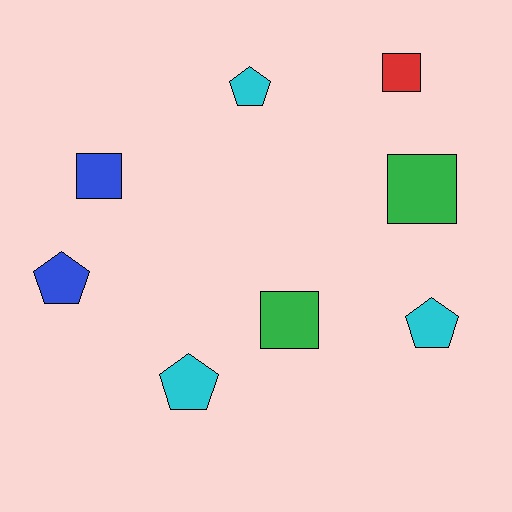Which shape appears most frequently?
Square, with 4 objects.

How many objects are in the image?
There are 8 objects.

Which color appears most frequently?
Cyan, with 3 objects.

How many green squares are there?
There are 2 green squares.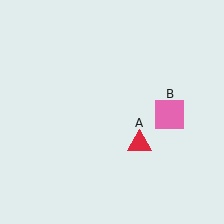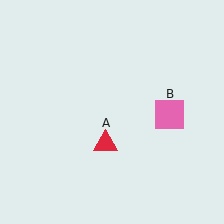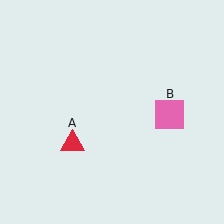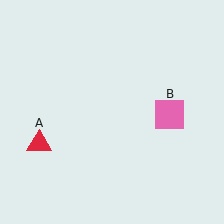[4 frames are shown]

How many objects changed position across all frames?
1 object changed position: red triangle (object A).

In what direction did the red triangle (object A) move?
The red triangle (object A) moved left.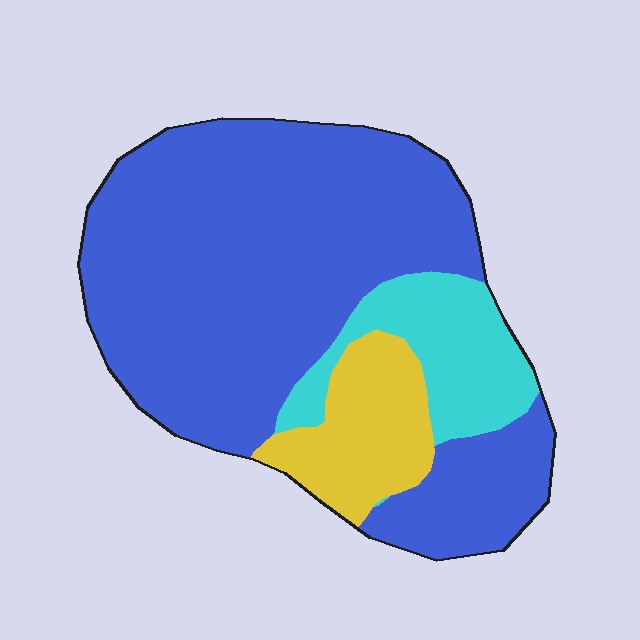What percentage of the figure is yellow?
Yellow covers 13% of the figure.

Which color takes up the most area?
Blue, at roughly 70%.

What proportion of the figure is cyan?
Cyan covers 15% of the figure.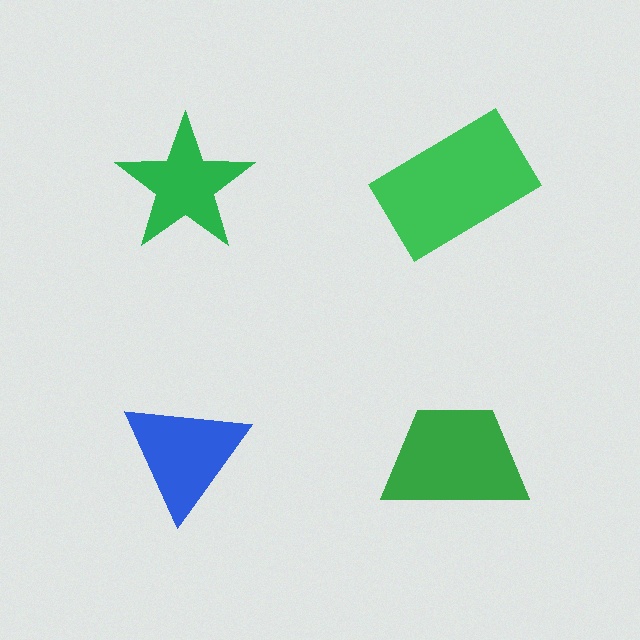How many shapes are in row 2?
2 shapes.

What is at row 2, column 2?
A green trapezoid.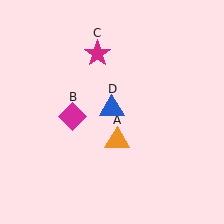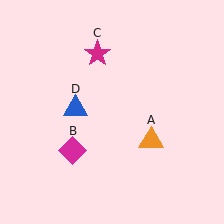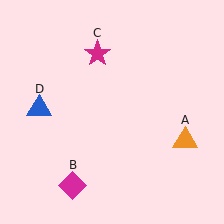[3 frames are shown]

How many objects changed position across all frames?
3 objects changed position: orange triangle (object A), magenta diamond (object B), blue triangle (object D).